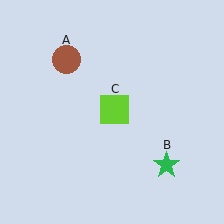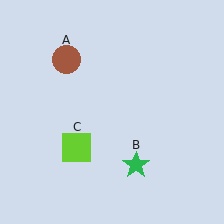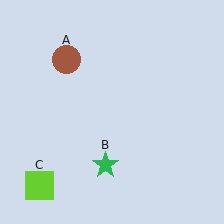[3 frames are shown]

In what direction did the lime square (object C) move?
The lime square (object C) moved down and to the left.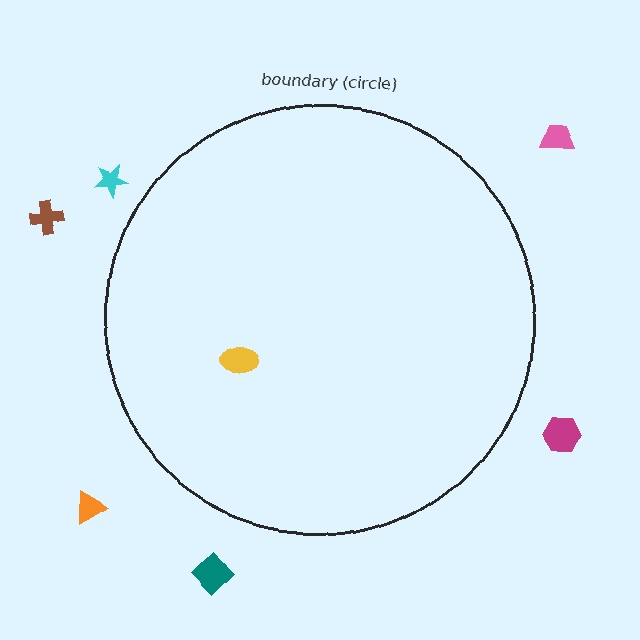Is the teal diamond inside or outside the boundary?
Outside.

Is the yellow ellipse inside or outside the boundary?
Inside.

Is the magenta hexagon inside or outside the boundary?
Outside.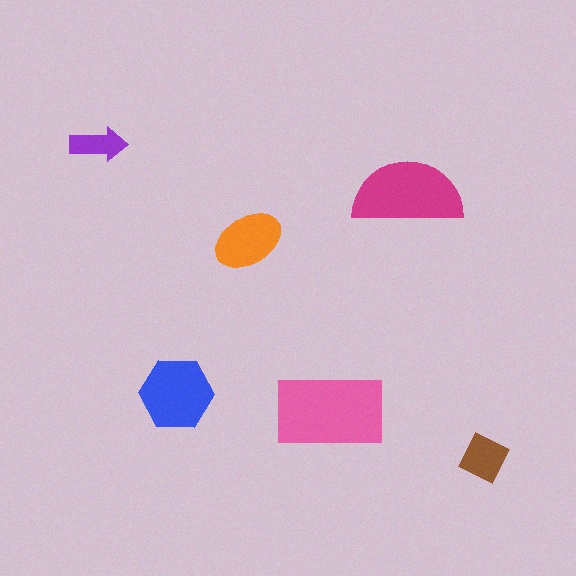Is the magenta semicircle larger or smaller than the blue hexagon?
Larger.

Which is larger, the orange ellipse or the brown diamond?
The orange ellipse.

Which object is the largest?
The pink rectangle.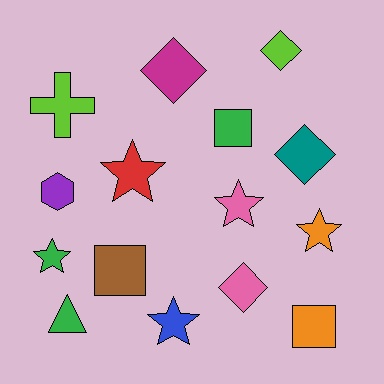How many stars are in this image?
There are 5 stars.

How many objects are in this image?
There are 15 objects.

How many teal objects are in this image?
There is 1 teal object.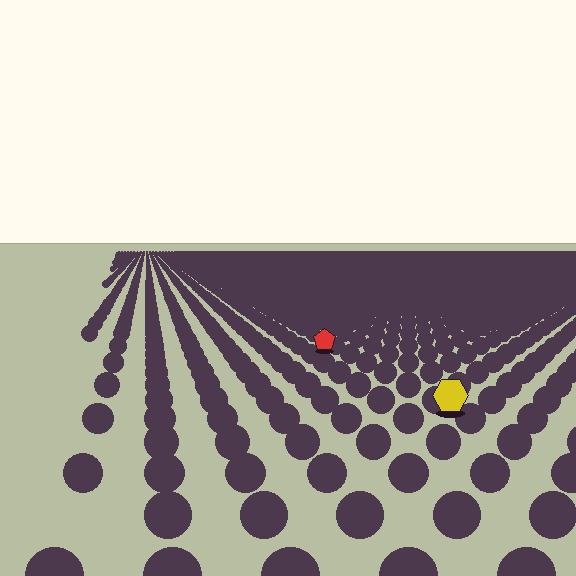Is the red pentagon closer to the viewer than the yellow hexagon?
No. The yellow hexagon is closer — you can tell from the texture gradient: the ground texture is coarser near it.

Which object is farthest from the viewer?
The red pentagon is farthest from the viewer. It appears smaller and the ground texture around it is denser.